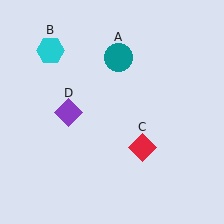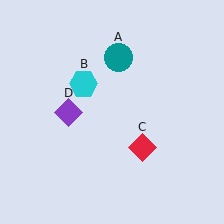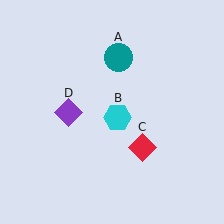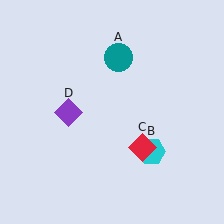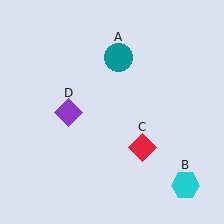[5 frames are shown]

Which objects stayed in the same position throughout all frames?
Teal circle (object A) and red diamond (object C) and purple diamond (object D) remained stationary.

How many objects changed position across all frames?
1 object changed position: cyan hexagon (object B).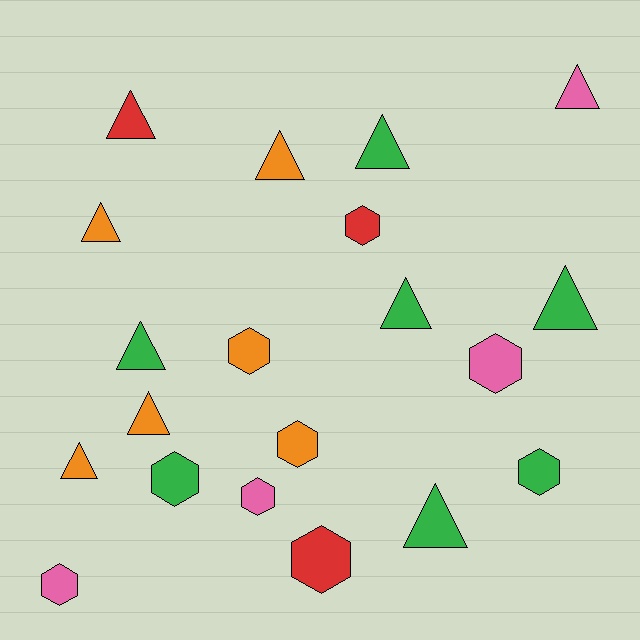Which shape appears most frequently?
Triangle, with 11 objects.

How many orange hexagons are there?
There are 2 orange hexagons.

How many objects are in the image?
There are 20 objects.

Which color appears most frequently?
Green, with 7 objects.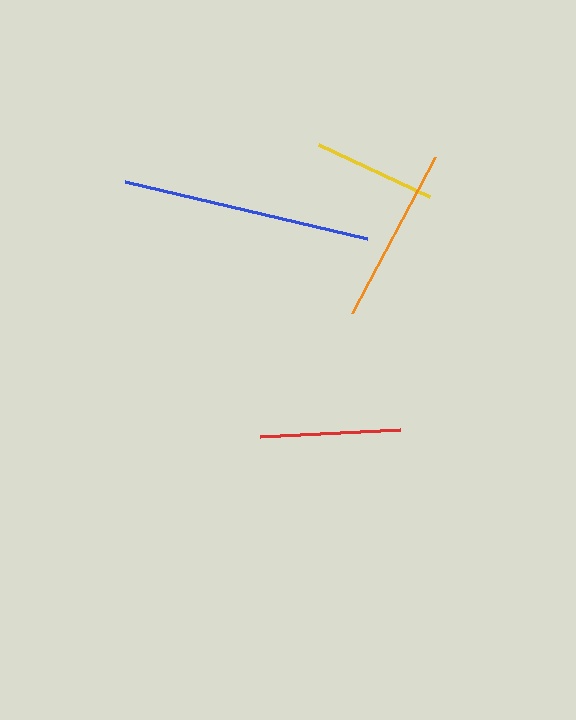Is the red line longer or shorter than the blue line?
The blue line is longer than the red line.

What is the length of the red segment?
The red segment is approximately 140 pixels long.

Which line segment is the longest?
The blue line is the longest at approximately 248 pixels.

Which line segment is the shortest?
The yellow line is the shortest at approximately 123 pixels.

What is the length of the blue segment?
The blue segment is approximately 248 pixels long.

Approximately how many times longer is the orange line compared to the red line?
The orange line is approximately 1.3 times the length of the red line.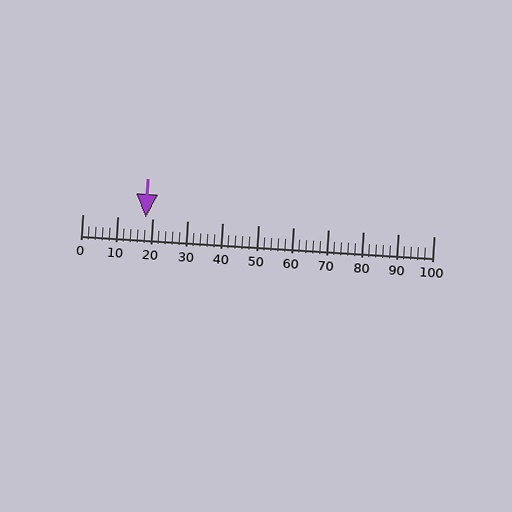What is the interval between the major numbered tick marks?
The major tick marks are spaced 10 units apart.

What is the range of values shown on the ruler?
The ruler shows values from 0 to 100.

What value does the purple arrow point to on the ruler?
The purple arrow points to approximately 18.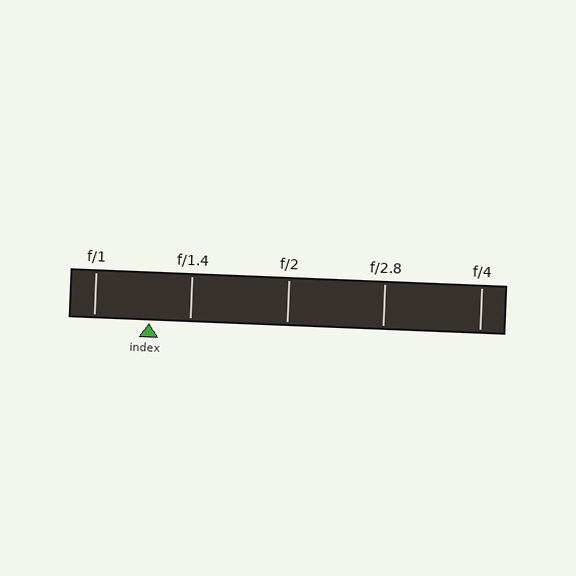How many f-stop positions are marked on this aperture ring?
There are 5 f-stop positions marked.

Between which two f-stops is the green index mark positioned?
The index mark is between f/1 and f/1.4.